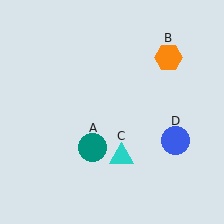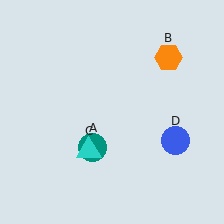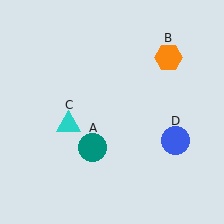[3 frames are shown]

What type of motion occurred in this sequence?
The cyan triangle (object C) rotated clockwise around the center of the scene.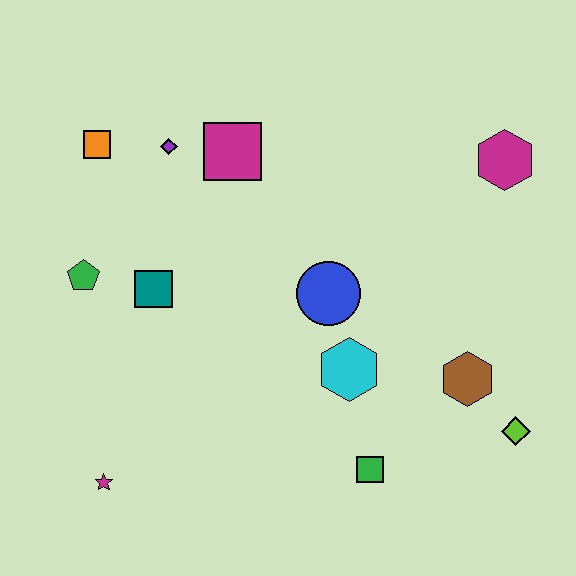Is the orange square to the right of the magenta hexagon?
No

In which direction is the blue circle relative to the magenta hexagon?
The blue circle is to the left of the magenta hexagon.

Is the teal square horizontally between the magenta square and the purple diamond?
No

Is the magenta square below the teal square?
No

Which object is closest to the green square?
The cyan hexagon is closest to the green square.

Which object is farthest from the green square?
The orange square is farthest from the green square.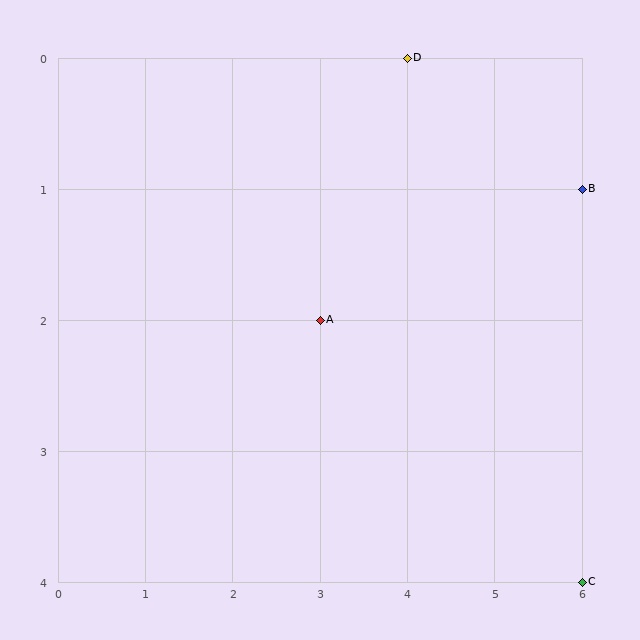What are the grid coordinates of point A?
Point A is at grid coordinates (3, 2).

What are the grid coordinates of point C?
Point C is at grid coordinates (6, 4).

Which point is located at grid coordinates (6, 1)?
Point B is at (6, 1).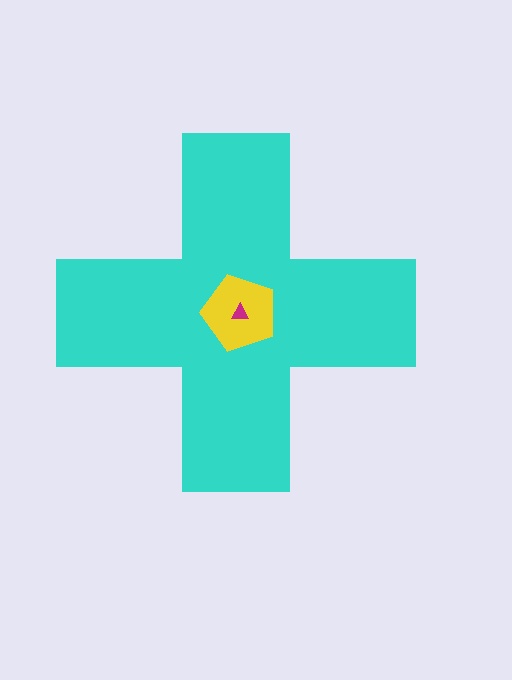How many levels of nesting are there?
3.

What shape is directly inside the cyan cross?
The yellow pentagon.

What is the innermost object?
The magenta triangle.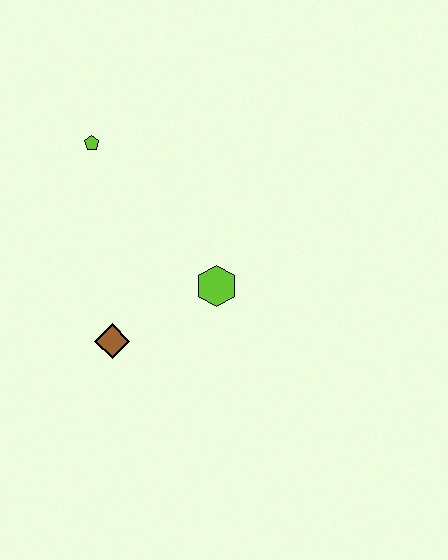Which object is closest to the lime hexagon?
The brown diamond is closest to the lime hexagon.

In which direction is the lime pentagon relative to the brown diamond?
The lime pentagon is above the brown diamond.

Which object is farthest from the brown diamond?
The lime pentagon is farthest from the brown diamond.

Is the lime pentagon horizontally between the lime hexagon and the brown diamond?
No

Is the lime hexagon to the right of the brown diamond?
Yes